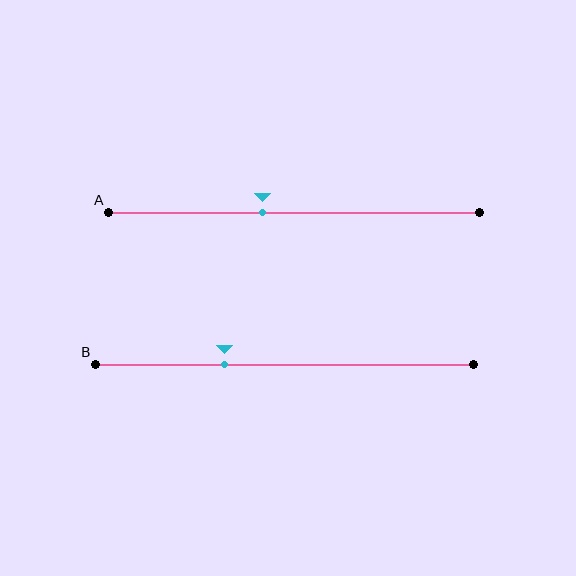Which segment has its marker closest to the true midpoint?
Segment A has its marker closest to the true midpoint.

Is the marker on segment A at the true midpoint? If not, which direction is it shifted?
No, the marker on segment A is shifted to the left by about 9% of the segment length.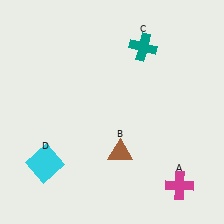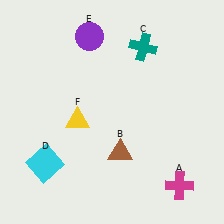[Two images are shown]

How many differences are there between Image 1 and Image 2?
There are 2 differences between the two images.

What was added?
A purple circle (E), a yellow triangle (F) were added in Image 2.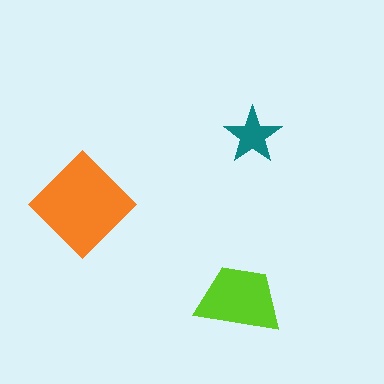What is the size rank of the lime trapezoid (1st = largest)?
2nd.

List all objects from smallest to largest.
The teal star, the lime trapezoid, the orange diamond.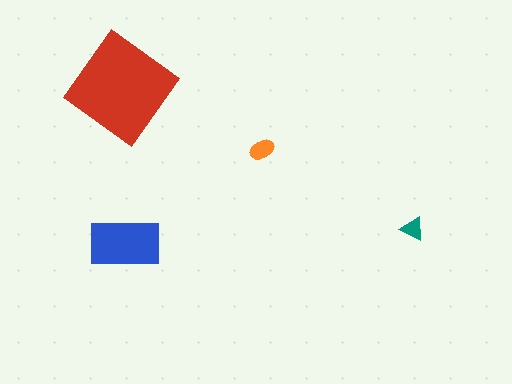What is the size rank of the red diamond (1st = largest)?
1st.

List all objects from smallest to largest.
The teal triangle, the orange ellipse, the blue rectangle, the red diamond.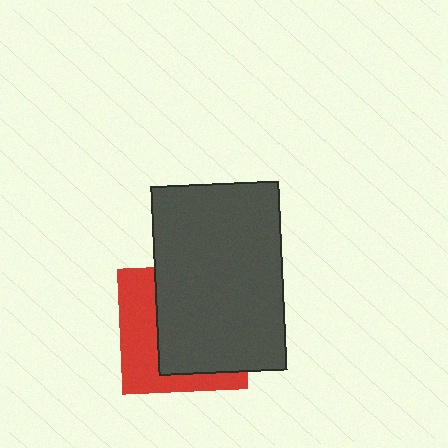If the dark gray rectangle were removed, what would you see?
You would see the complete red square.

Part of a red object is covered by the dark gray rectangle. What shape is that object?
It is a square.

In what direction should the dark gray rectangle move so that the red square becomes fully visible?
The dark gray rectangle should move right. That is the shortest direction to clear the overlap and leave the red square fully visible.